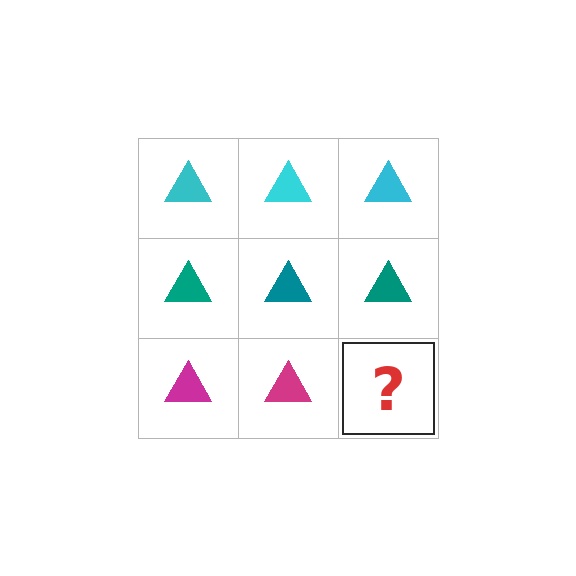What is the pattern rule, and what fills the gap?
The rule is that each row has a consistent color. The gap should be filled with a magenta triangle.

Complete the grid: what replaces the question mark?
The question mark should be replaced with a magenta triangle.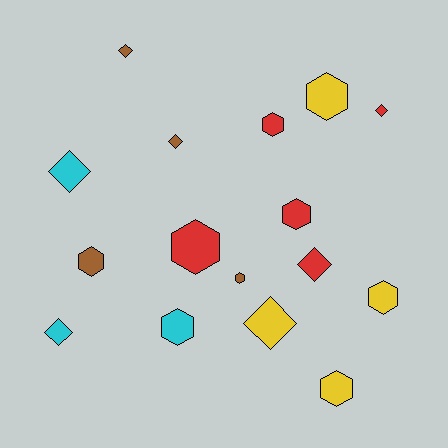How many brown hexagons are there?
There are 2 brown hexagons.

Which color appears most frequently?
Red, with 5 objects.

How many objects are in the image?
There are 16 objects.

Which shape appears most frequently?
Hexagon, with 9 objects.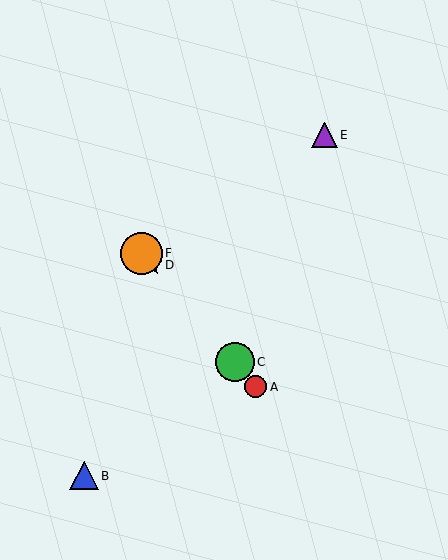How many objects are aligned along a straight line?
4 objects (A, C, D, F) are aligned along a straight line.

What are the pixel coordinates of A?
Object A is at (256, 387).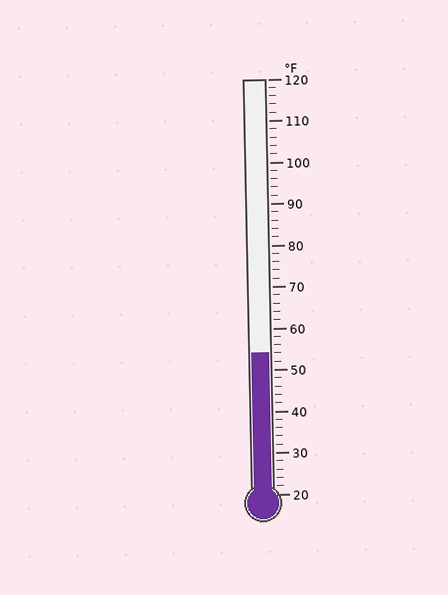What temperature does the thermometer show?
The thermometer shows approximately 54°F.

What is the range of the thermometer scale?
The thermometer scale ranges from 20°F to 120°F.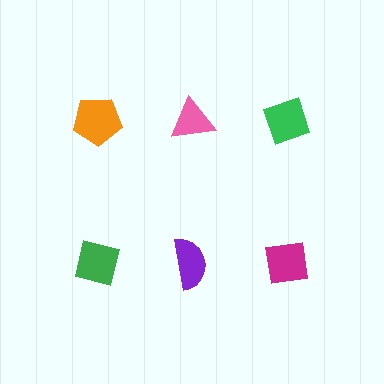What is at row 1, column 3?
A green diamond.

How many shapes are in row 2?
3 shapes.